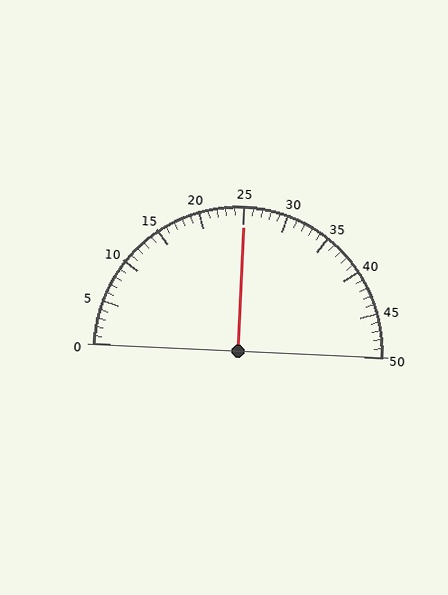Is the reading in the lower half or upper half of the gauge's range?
The reading is in the upper half of the range (0 to 50).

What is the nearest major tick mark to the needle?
The nearest major tick mark is 25.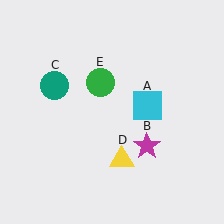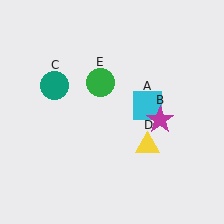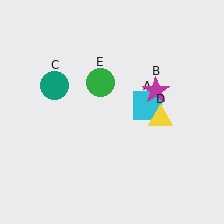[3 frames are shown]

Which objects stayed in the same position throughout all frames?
Cyan square (object A) and teal circle (object C) and green circle (object E) remained stationary.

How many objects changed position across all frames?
2 objects changed position: magenta star (object B), yellow triangle (object D).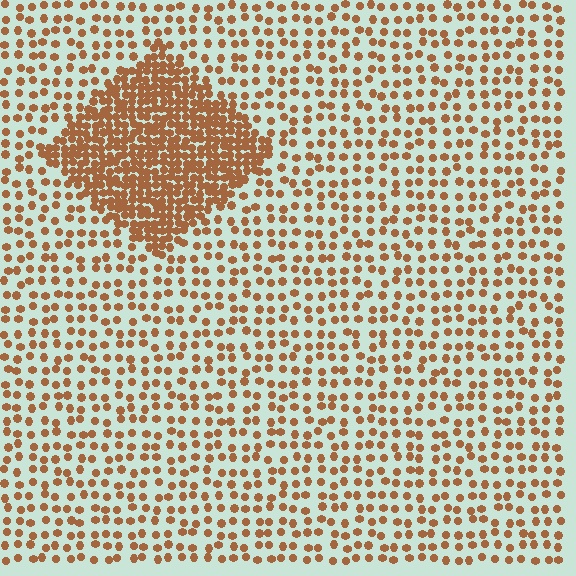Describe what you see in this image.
The image contains small brown elements arranged at two different densities. A diamond-shaped region is visible where the elements are more densely packed than the surrounding area.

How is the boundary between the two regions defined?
The boundary is defined by a change in element density (approximately 2.7x ratio). All elements are the same color, size, and shape.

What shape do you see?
I see a diamond.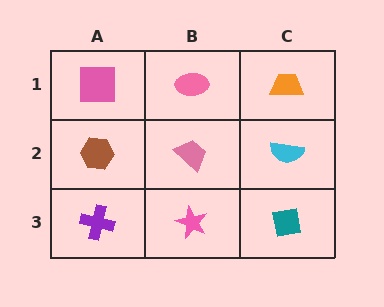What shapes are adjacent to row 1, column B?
A pink trapezoid (row 2, column B), a pink square (row 1, column A), an orange trapezoid (row 1, column C).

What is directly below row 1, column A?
A brown hexagon.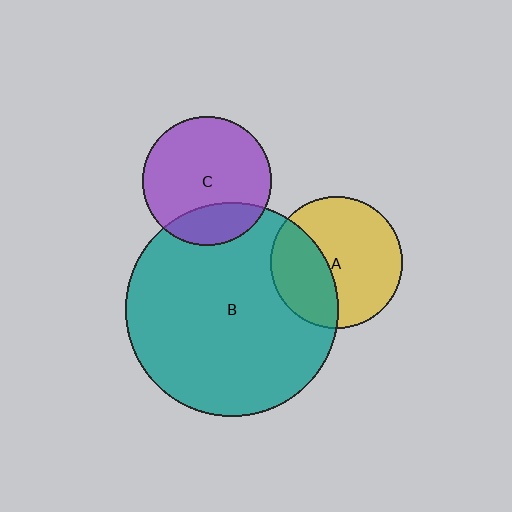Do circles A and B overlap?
Yes.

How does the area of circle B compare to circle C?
Approximately 2.7 times.